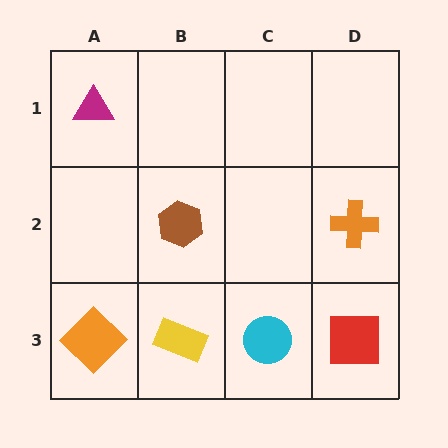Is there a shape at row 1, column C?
No, that cell is empty.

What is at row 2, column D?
An orange cross.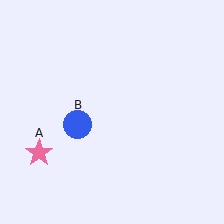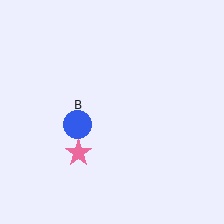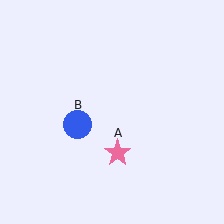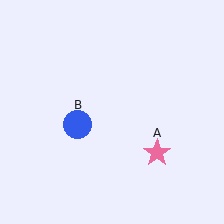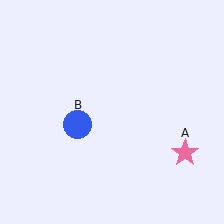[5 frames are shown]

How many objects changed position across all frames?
1 object changed position: pink star (object A).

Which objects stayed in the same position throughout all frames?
Blue circle (object B) remained stationary.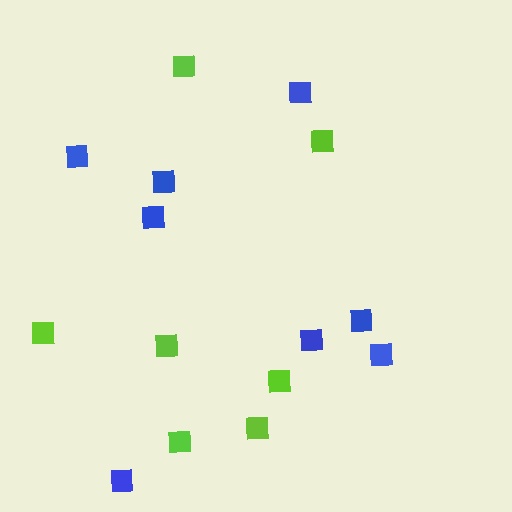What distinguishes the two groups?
There are 2 groups: one group of lime squares (7) and one group of blue squares (8).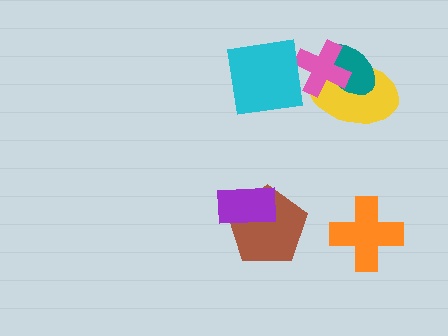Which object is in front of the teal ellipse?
The pink cross is in front of the teal ellipse.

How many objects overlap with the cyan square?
0 objects overlap with the cyan square.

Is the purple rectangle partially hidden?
No, no other shape covers it.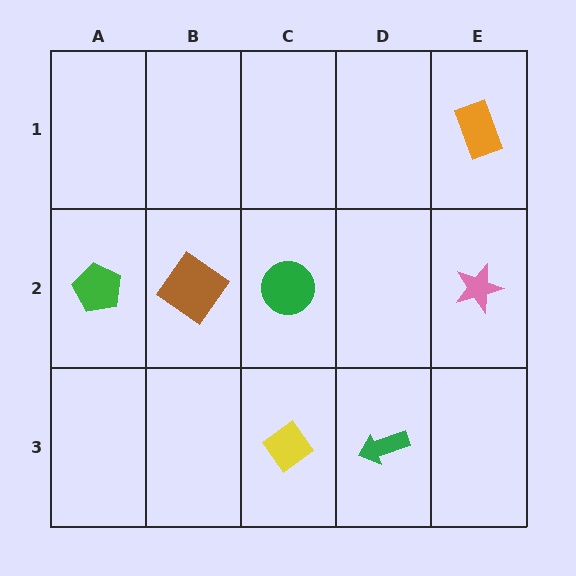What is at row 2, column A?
A green pentagon.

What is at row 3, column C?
A yellow diamond.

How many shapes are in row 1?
1 shape.